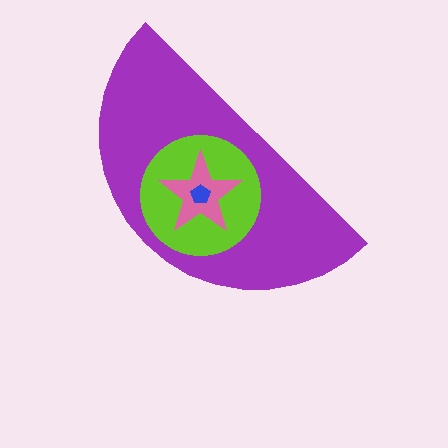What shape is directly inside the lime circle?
The pink star.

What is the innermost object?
The blue pentagon.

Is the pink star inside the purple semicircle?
Yes.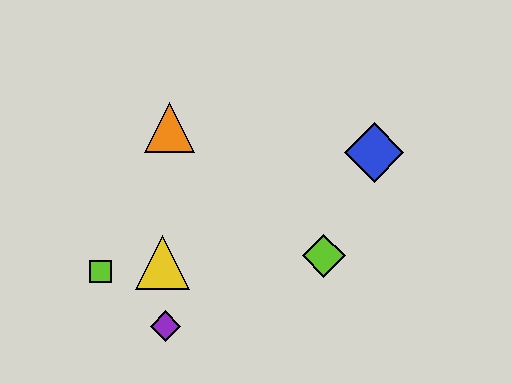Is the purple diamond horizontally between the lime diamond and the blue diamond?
No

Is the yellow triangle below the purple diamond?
No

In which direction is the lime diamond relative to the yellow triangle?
The lime diamond is to the right of the yellow triangle.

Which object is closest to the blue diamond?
The lime diamond is closest to the blue diamond.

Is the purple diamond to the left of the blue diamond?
Yes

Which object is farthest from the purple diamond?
The blue diamond is farthest from the purple diamond.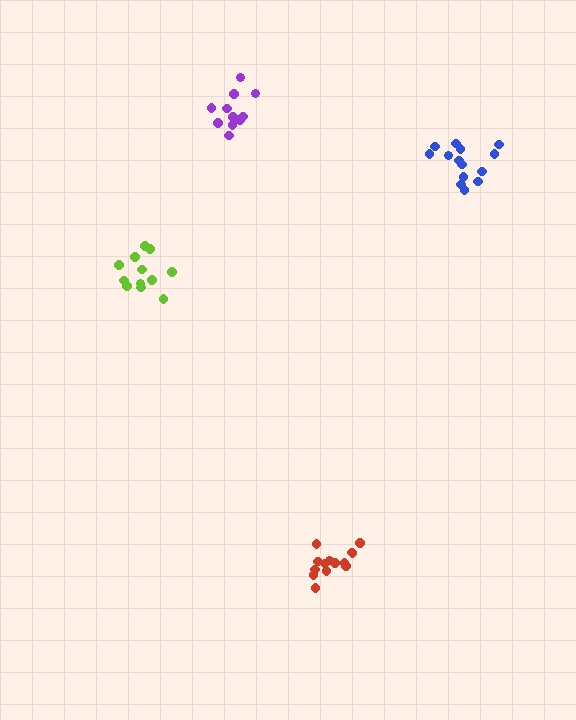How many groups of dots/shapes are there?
There are 4 groups.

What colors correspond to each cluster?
The clusters are colored: red, blue, purple, lime.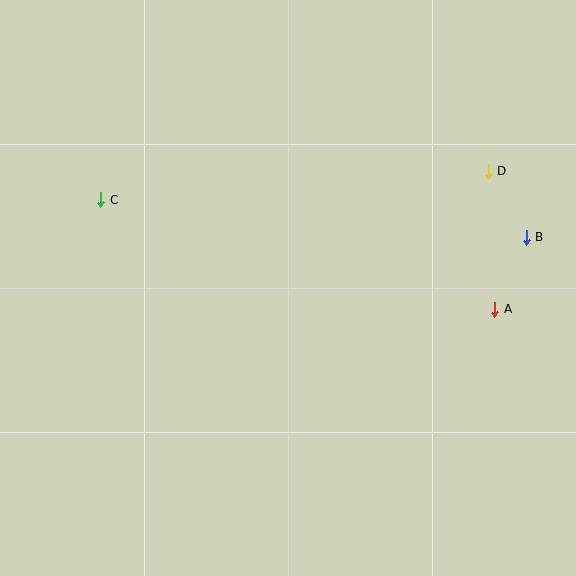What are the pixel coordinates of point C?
Point C is at (101, 200).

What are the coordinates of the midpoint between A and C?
The midpoint between A and C is at (298, 254).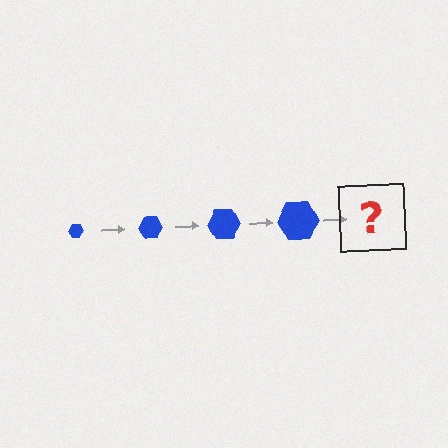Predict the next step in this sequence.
The next step is a blue hexagon, larger than the previous one.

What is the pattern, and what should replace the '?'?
The pattern is that the hexagon gets progressively larger each step. The '?' should be a blue hexagon, larger than the previous one.